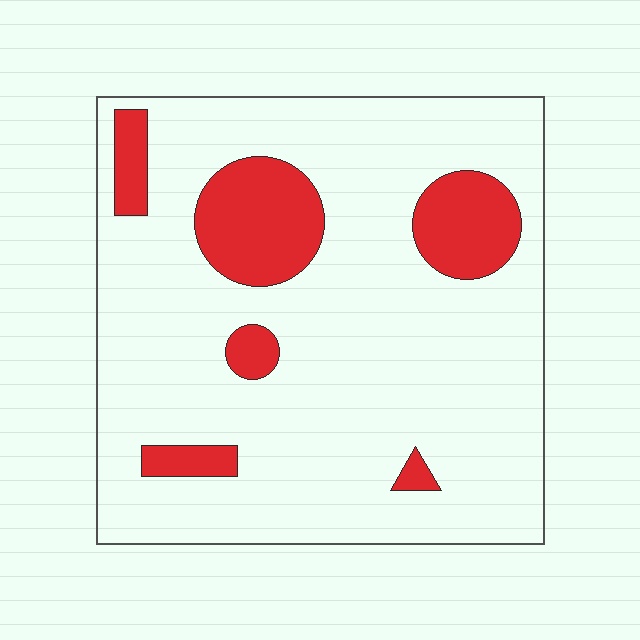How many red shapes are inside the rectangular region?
6.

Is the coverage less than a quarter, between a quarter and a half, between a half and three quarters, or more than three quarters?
Less than a quarter.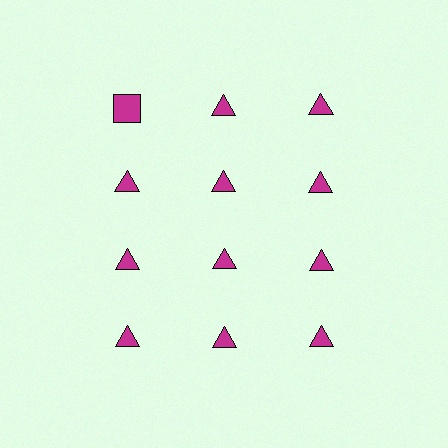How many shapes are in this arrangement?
There are 12 shapes arranged in a grid pattern.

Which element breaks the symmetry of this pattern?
The magenta square in the top row, leftmost column breaks the symmetry. All other shapes are magenta triangles.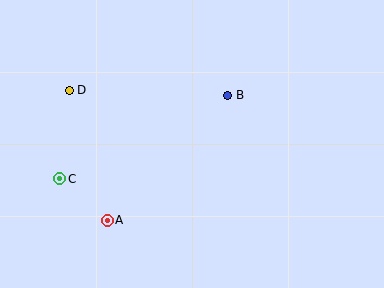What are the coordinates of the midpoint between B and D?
The midpoint between B and D is at (148, 93).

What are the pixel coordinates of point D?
Point D is at (69, 90).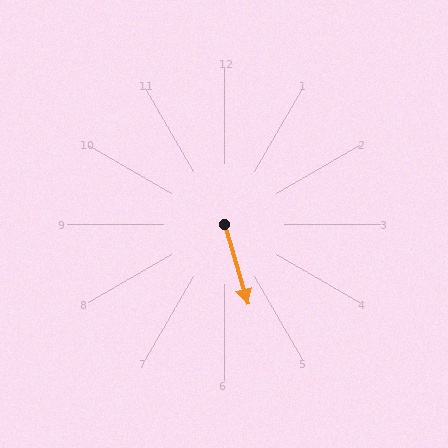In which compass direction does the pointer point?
South.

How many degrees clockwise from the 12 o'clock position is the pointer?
Approximately 164 degrees.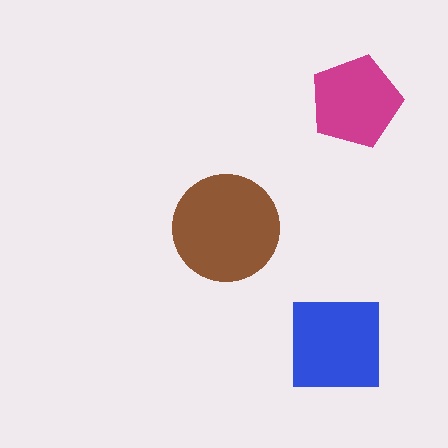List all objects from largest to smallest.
The brown circle, the blue square, the magenta pentagon.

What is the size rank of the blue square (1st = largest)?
2nd.